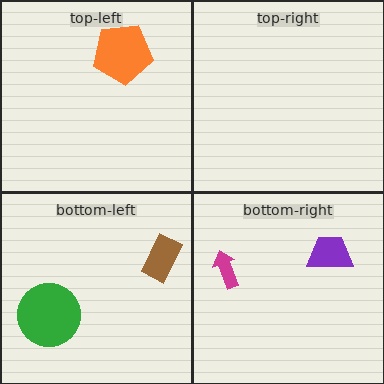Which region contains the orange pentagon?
The top-left region.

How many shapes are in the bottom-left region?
2.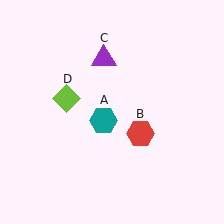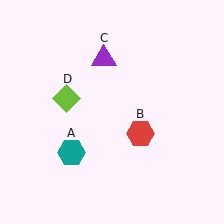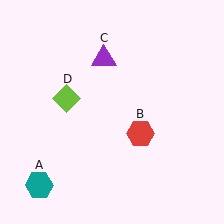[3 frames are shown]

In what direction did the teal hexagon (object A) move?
The teal hexagon (object A) moved down and to the left.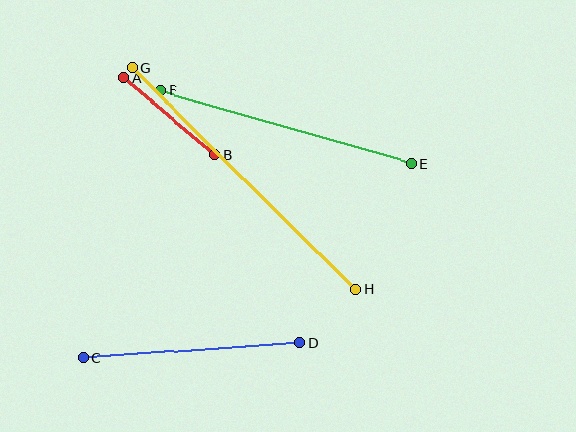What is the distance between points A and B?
The distance is approximately 119 pixels.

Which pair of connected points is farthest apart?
Points G and H are farthest apart.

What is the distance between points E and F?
The distance is approximately 262 pixels.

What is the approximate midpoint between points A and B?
The midpoint is at approximately (169, 116) pixels.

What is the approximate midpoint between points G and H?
The midpoint is at approximately (244, 179) pixels.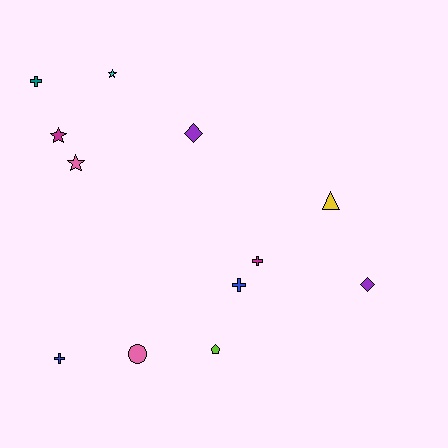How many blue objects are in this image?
There are 2 blue objects.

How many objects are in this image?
There are 12 objects.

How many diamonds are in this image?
There are 2 diamonds.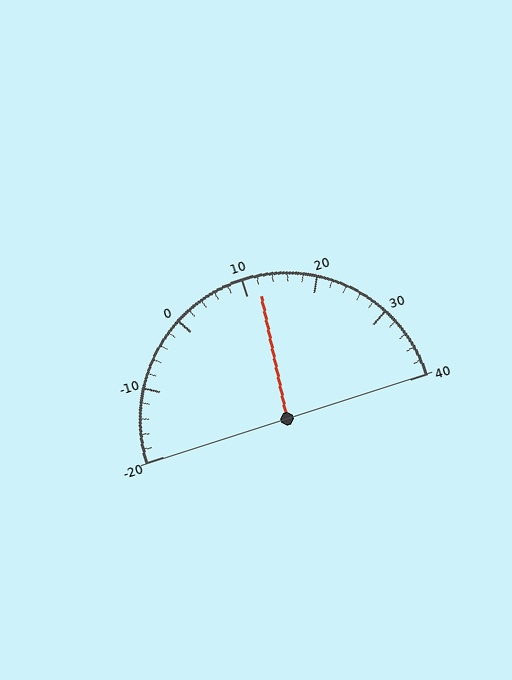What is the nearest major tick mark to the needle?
The nearest major tick mark is 10.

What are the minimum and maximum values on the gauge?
The gauge ranges from -20 to 40.